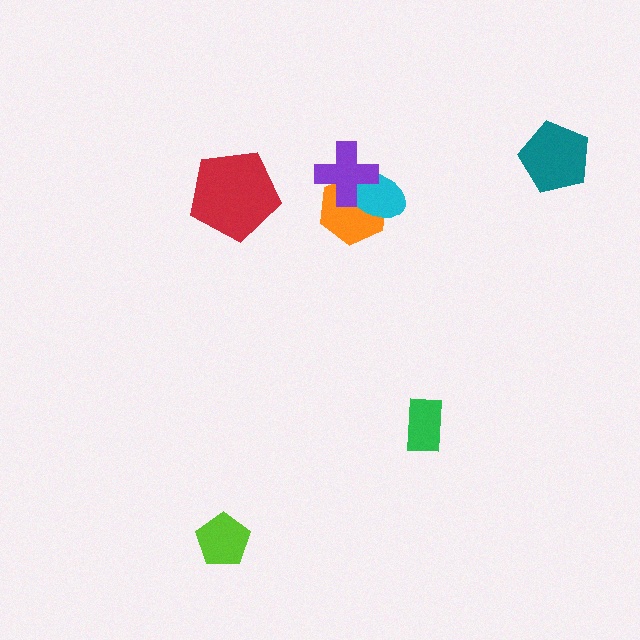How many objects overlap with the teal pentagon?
0 objects overlap with the teal pentagon.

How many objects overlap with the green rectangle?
0 objects overlap with the green rectangle.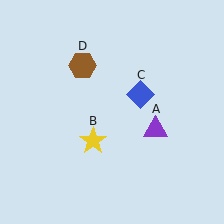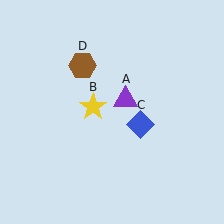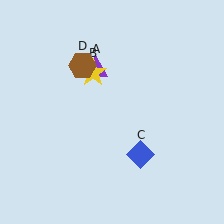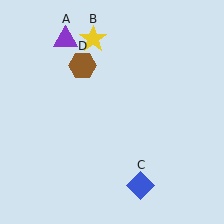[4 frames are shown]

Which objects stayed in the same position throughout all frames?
Brown hexagon (object D) remained stationary.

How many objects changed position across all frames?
3 objects changed position: purple triangle (object A), yellow star (object B), blue diamond (object C).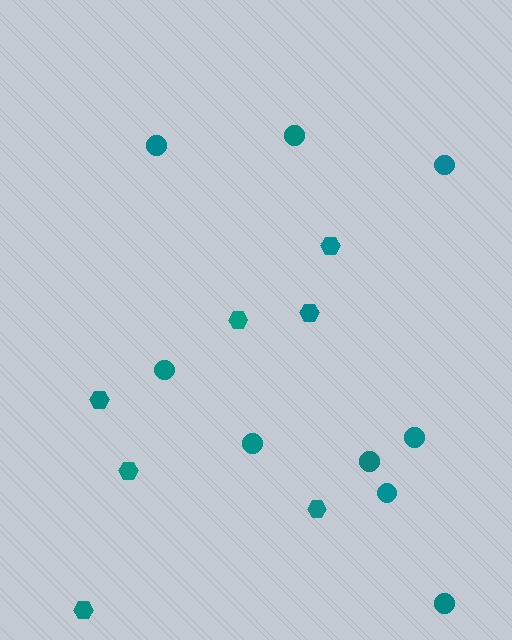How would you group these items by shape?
There are 2 groups: one group of hexagons (7) and one group of circles (9).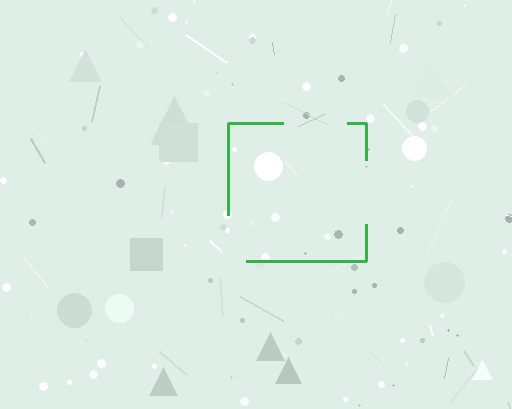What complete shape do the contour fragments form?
The contour fragments form a square.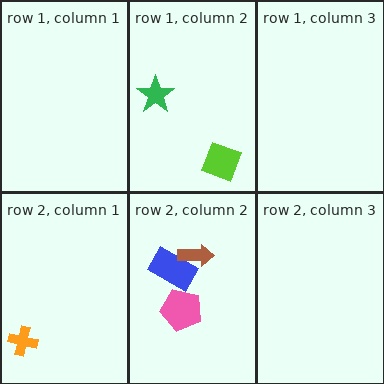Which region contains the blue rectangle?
The row 2, column 2 region.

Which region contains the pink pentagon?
The row 2, column 2 region.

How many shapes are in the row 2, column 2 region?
3.